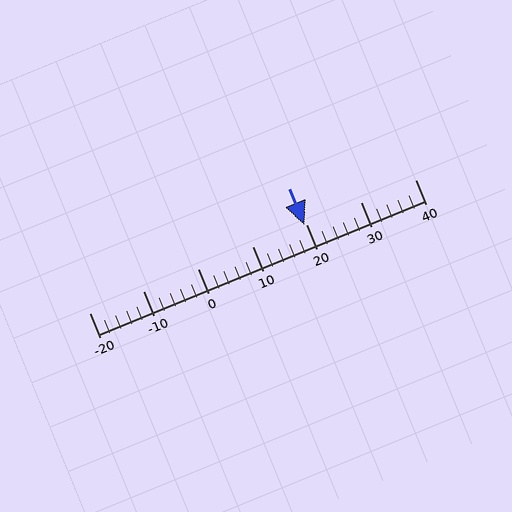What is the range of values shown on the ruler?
The ruler shows values from -20 to 40.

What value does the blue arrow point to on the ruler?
The blue arrow points to approximately 20.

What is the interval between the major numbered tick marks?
The major tick marks are spaced 10 units apart.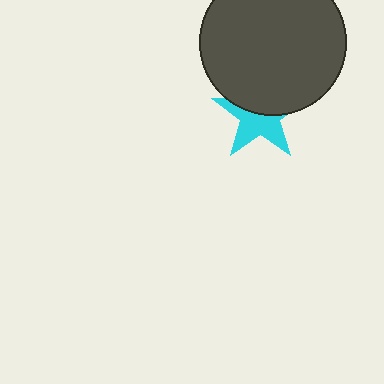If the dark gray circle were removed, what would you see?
You would see the complete cyan star.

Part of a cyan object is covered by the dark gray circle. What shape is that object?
It is a star.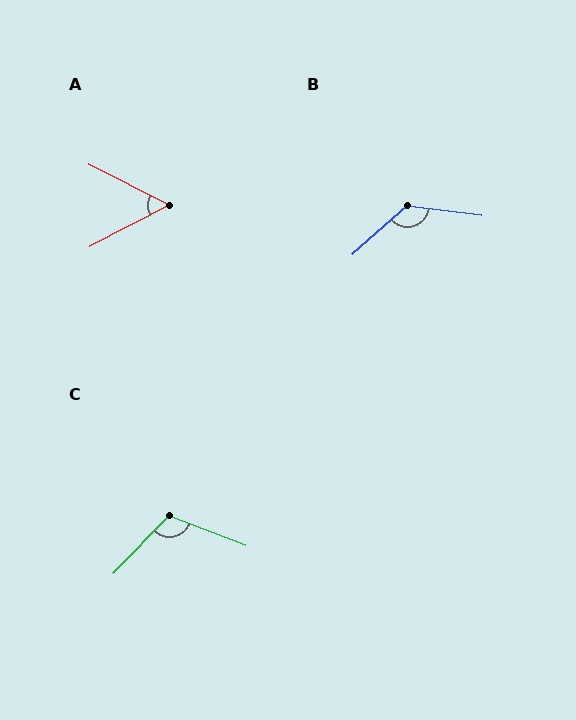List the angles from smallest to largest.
A (54°), C (113°), B (131°).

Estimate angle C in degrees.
Approximately 113 degrees.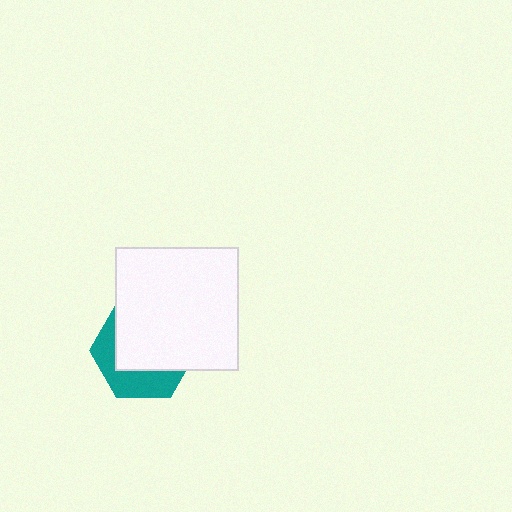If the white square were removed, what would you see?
You would see the complete teal hexagon.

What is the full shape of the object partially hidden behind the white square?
The partially hidden object is a teal hexagon.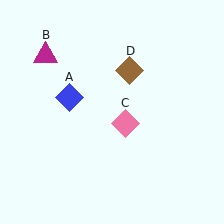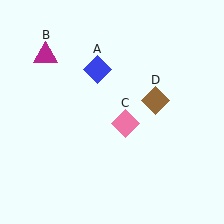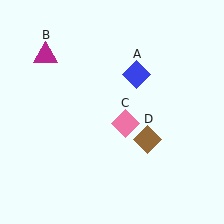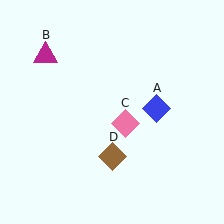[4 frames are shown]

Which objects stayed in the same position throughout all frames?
Magenta triangle (object B) and pink diamond (object C) remained stationary.